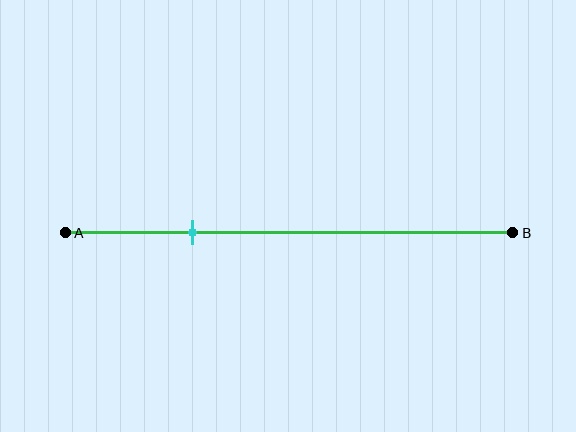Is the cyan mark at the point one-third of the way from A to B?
No, the mark is at about 30% from A, not at the 33% one-third point.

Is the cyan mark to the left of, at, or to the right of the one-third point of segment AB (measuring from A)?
The cyan mark is to the left of the one-third point of segment AB.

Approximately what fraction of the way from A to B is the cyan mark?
The cyan mark is approximately 30% of the way from A to B.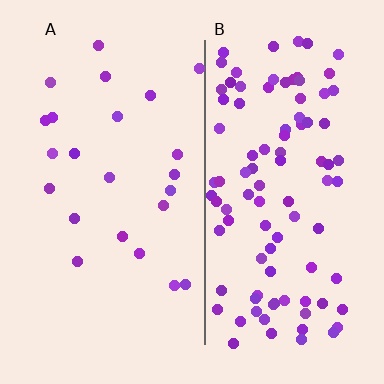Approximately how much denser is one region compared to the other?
Approximately 4.3× — region B over region A.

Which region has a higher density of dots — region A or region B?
B (the right).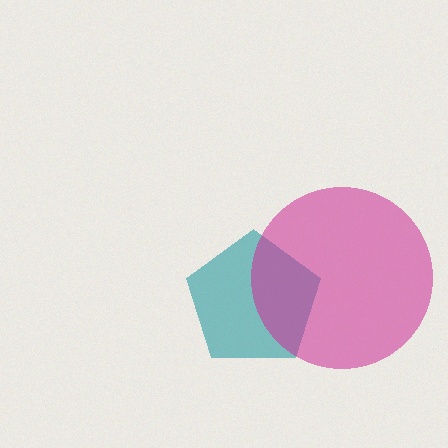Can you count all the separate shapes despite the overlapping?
Yes, there are 2 separate shapes.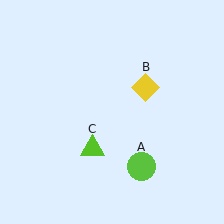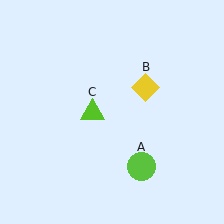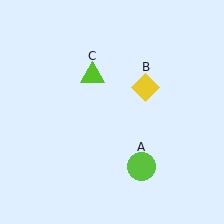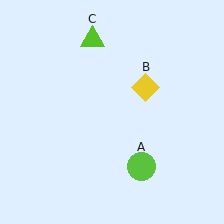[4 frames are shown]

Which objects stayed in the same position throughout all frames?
Lime circle (object A) and yellow diamond (object B) remained stationary.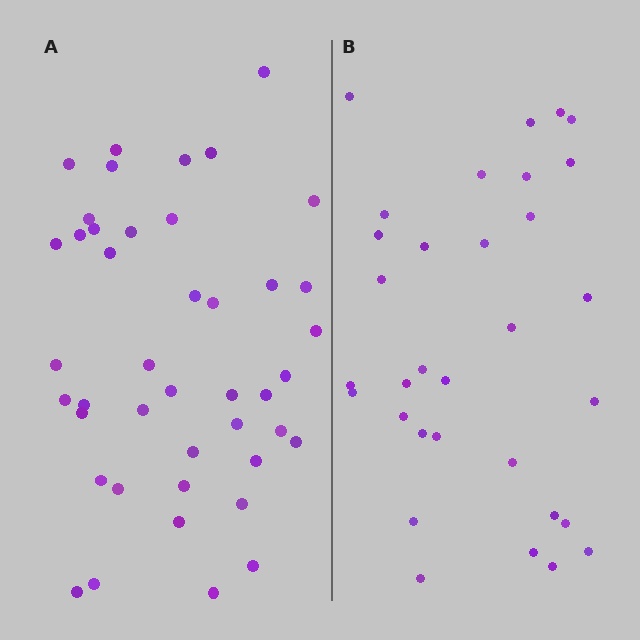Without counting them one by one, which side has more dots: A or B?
Region A (the left region) has more dots.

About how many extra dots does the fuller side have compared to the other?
Region A has roughly 12 or so more dots than region B.